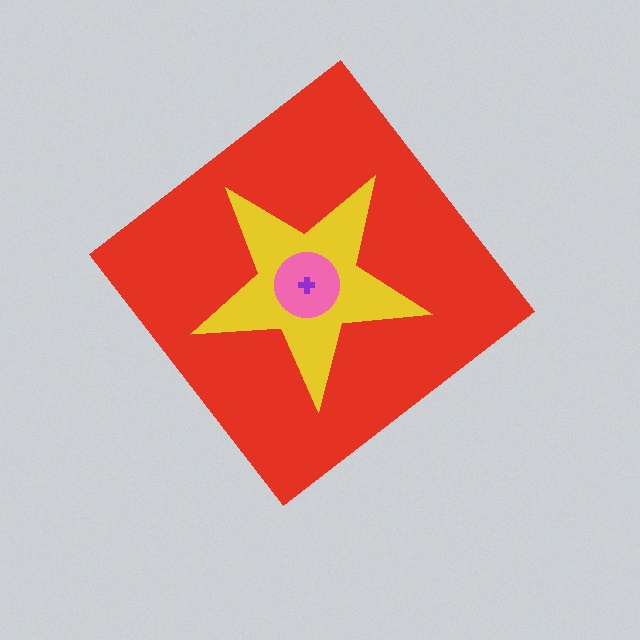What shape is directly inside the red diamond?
The yellow star.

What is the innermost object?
The purple cross.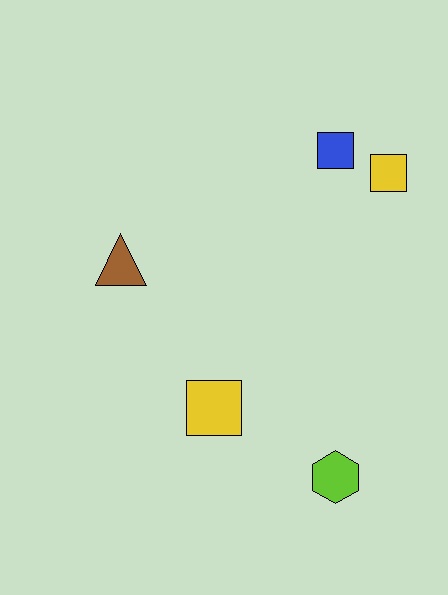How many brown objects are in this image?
There is 1 brown object.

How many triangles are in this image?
There is 1 triangle.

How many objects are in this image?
There are 5 objects.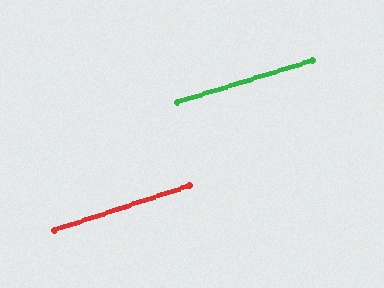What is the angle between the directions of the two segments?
Approximately 1 degree.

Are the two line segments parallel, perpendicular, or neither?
Parallel — their directions differ by only 1.2°.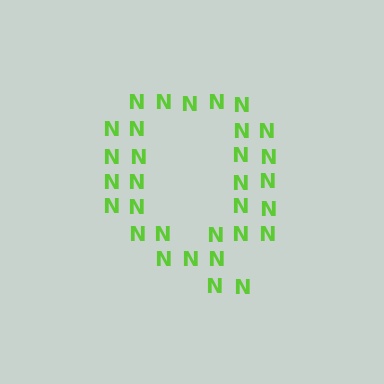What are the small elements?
The small elements are letter N's.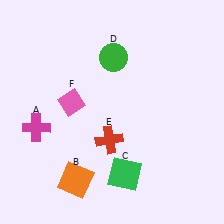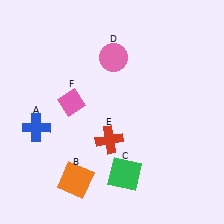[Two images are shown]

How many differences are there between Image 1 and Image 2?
There are 2 differences between the two images.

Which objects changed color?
A changed from magenta to blue. D changed from green to pink.